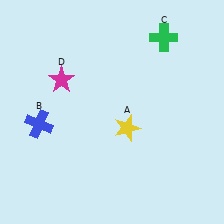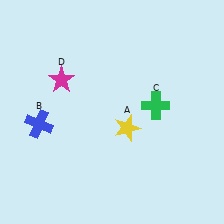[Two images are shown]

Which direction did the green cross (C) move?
The green cross (C) moved down.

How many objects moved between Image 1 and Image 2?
1 object moved between the two images.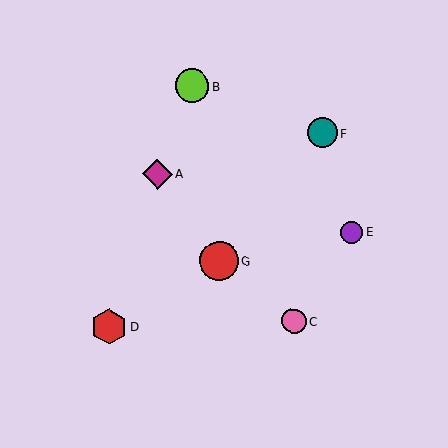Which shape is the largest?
The red circle (labeled G) is the largest.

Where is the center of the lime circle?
The center of the lime circle is at (192, 86).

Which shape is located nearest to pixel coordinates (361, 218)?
The purple circle (labeled E) at (352, 232) is nearest to that location.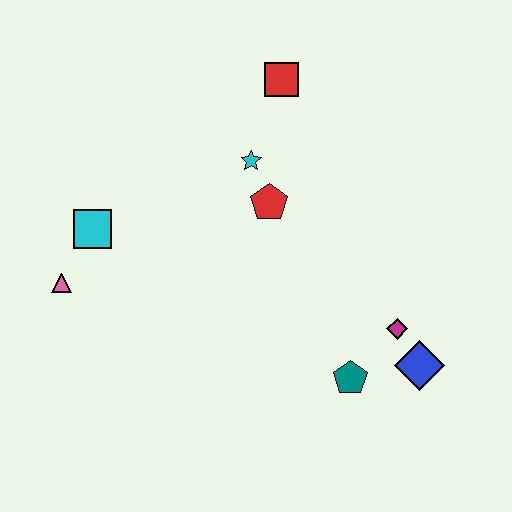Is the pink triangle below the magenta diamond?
No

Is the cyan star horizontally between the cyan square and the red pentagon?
Yes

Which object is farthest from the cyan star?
The blue diamond is farthest from the cyan star.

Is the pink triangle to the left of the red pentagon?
Yes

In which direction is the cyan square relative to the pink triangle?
The cyan square is above the pink triangle.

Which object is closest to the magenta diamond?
The blue diamond is closest to the magenta diamond.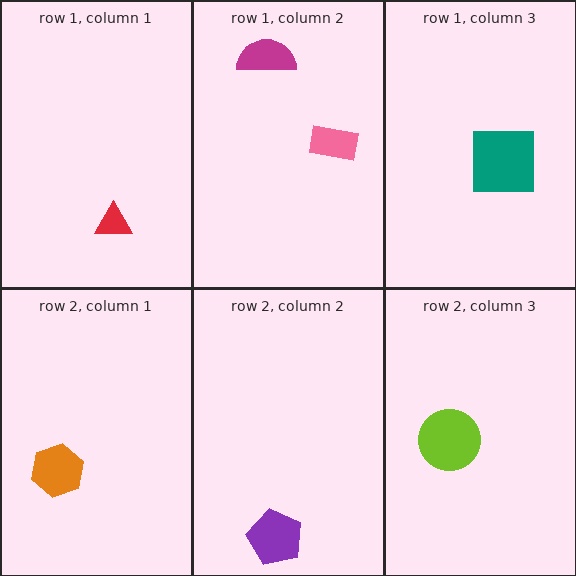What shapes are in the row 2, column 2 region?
The purple pentagon.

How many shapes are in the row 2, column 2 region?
1.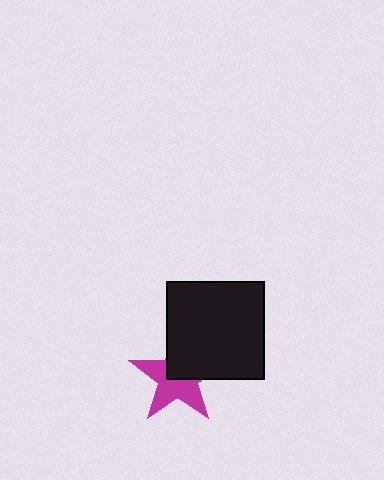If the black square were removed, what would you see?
You would see the complete magenta star.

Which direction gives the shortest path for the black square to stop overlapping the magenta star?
Moving toward the upper-right gives the shortest separation.